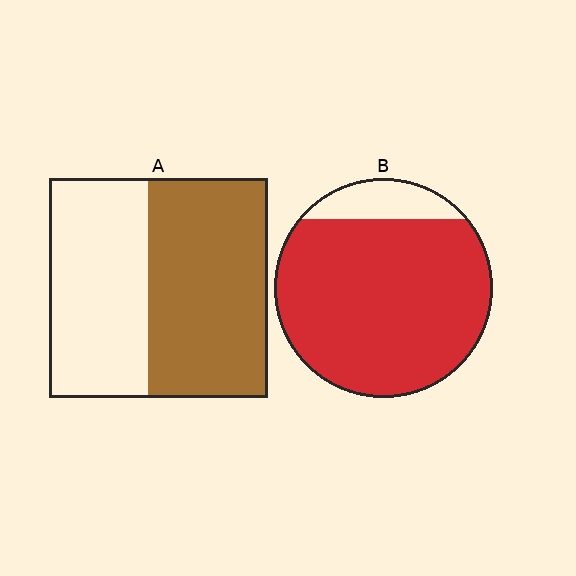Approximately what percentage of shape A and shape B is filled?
A is approximately 55% and B is approximately 85%.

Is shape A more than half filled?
Yes.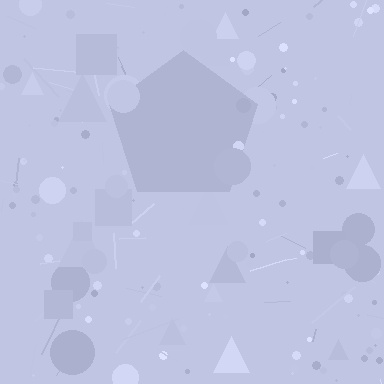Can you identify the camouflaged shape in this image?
The camouflaged shape is a pentagon.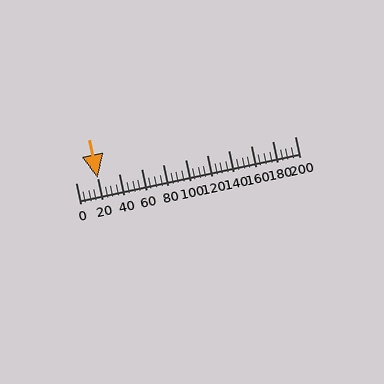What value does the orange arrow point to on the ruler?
The orange arrow points to approximately 20.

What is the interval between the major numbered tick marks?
The major tick marks are spaced 20 units apart.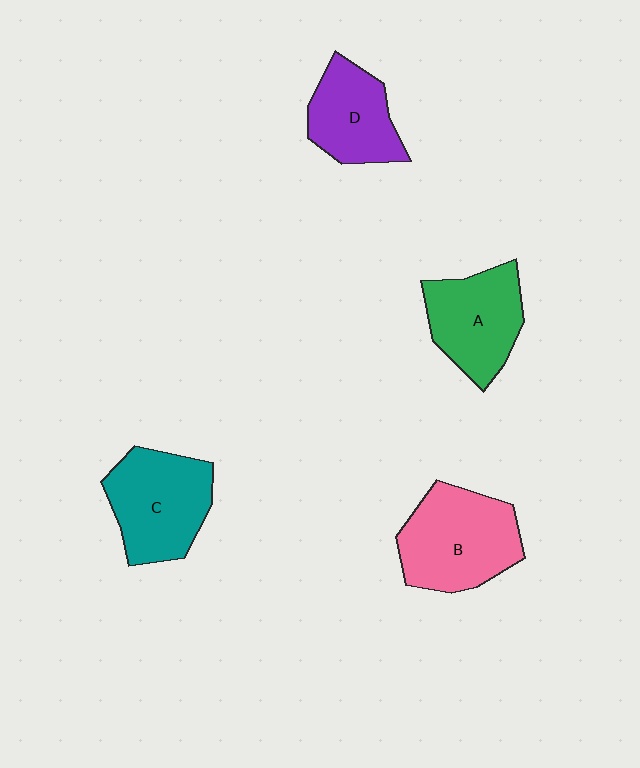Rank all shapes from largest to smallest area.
From largest to smallest: B (pink), C (teal), A (green), D (purple).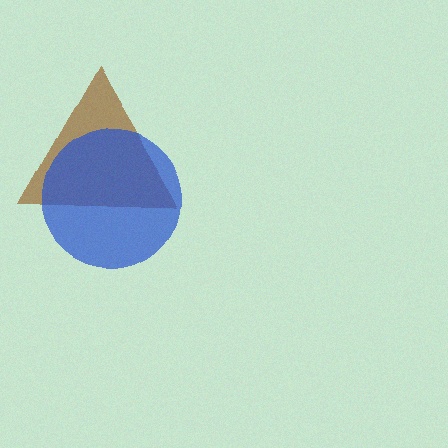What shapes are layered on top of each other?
The layered shapes are: a brown triangle, a blue circle.